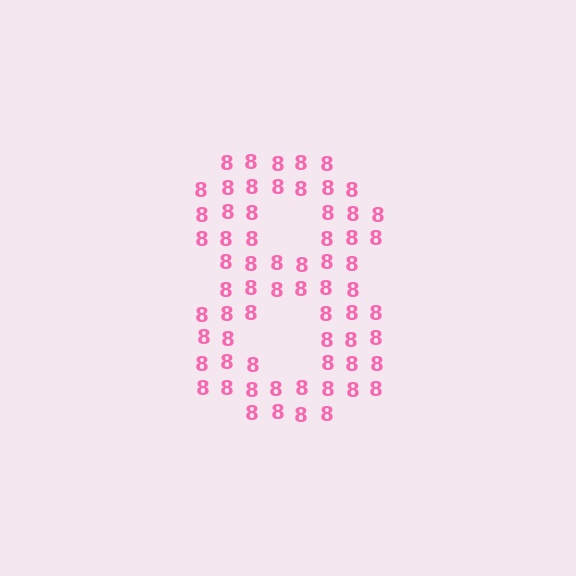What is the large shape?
The large shape is the digit 8.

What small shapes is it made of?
It is made of small digit 8's.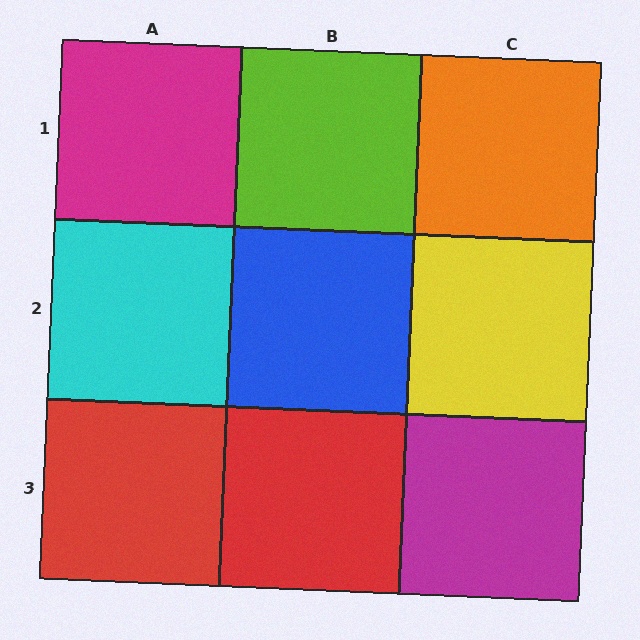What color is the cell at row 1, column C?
Orange.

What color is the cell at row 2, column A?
Cyan.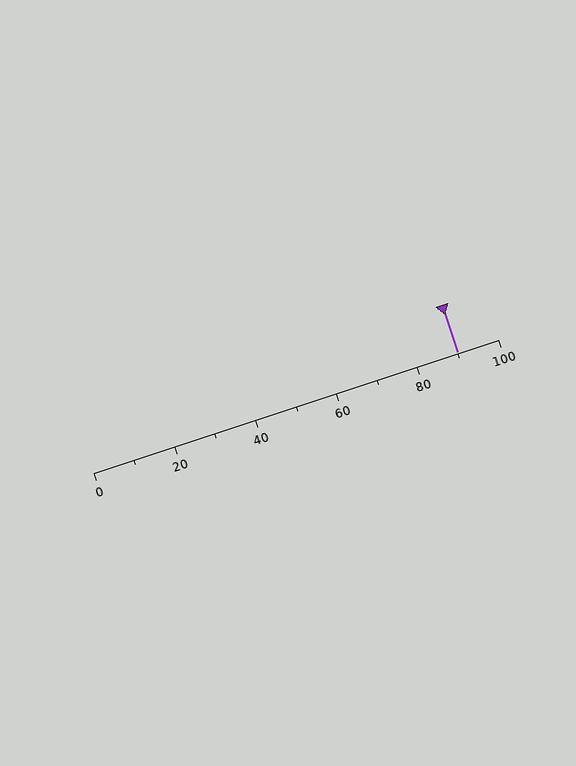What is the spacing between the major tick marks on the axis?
The major ticks are spaced 20 apart.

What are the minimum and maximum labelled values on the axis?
The axis runs from 0 to 100.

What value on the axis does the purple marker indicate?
The marker indicates approximately 90.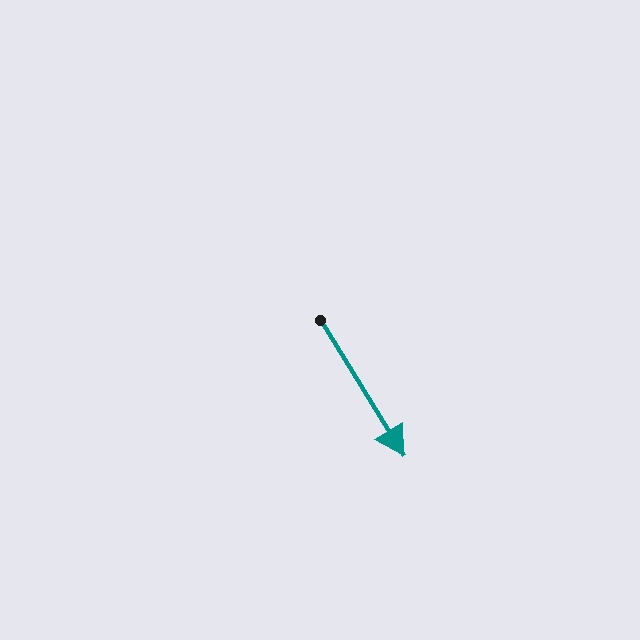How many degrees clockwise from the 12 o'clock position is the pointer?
Approximately 148 degrees.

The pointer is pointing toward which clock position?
Roughly 5 o'clock.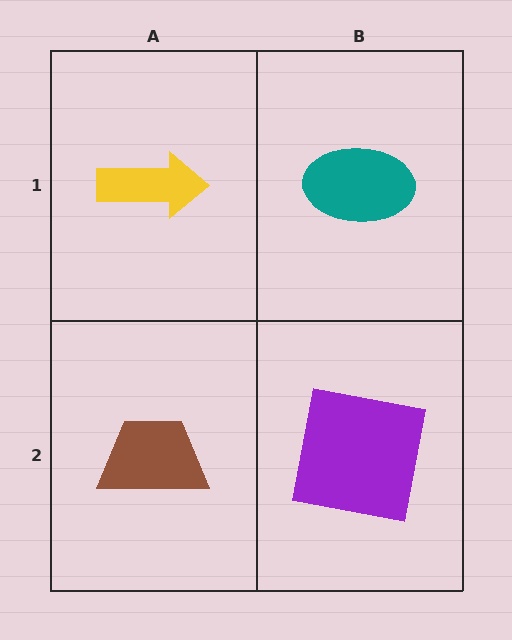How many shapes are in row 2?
2 shapes.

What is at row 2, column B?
A purple square.